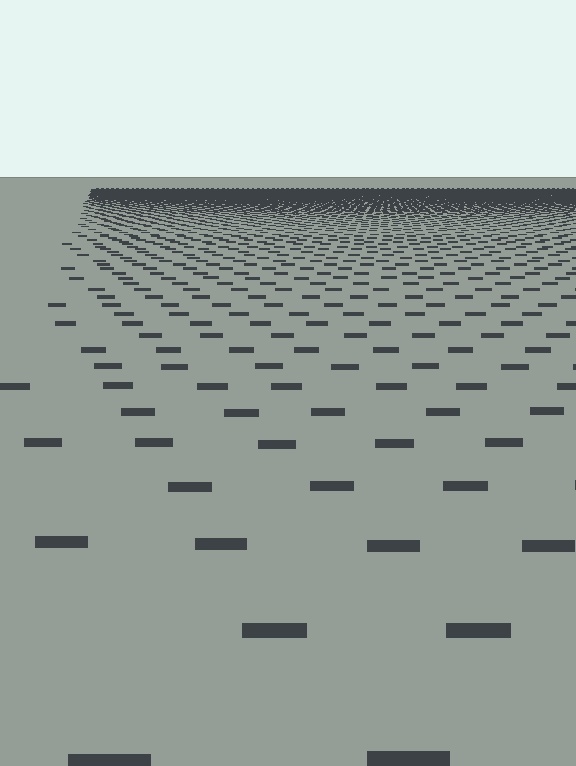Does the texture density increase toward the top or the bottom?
Density increases toward the top.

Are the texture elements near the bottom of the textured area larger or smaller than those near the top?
Larger. Near the bottom, elements are closer to the viewer and appear at a bigger on-screen size.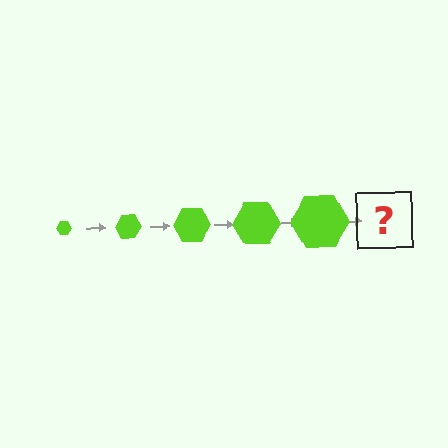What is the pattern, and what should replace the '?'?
The pattern is that the hexagon gets progressively larger each step. The '?' should be a lime hexagon, larger than the previous one.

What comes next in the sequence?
The next element should be a lime hexagon, larger than the previous one.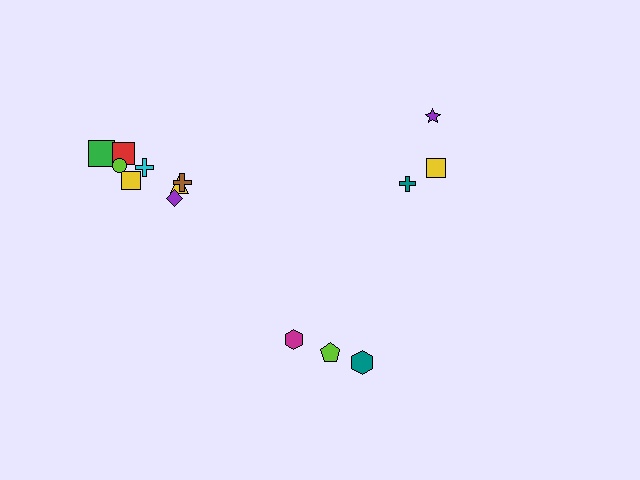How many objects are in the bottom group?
There are 3 objects.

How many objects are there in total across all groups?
There are 14 objects.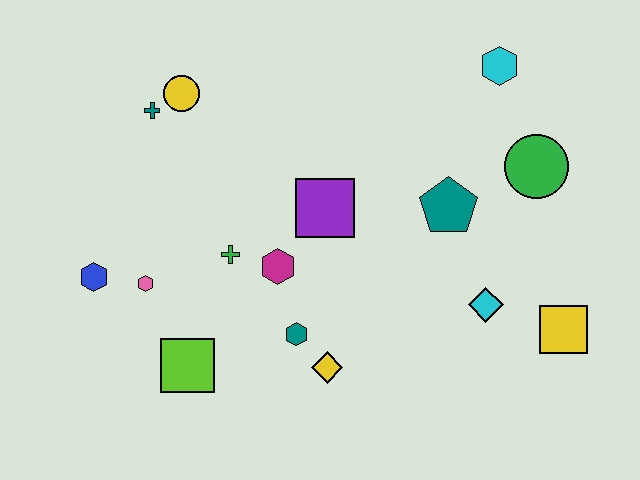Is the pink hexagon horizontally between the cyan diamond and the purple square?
No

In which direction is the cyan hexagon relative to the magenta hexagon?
The cyan hexagon is to the right of the magenta hexagon.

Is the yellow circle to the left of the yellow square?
Yes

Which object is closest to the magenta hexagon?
The green cross is closest to the magenta hexagon.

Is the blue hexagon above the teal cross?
No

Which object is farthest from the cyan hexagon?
The blue hexagon is farthest from the cyan hexagon.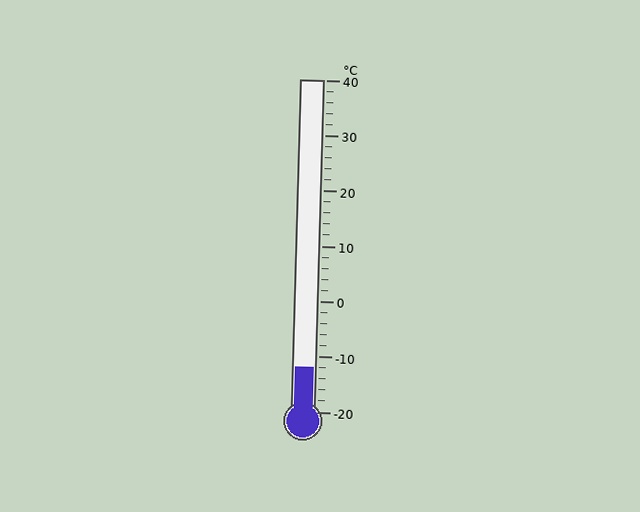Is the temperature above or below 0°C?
The temperature is below 0°C.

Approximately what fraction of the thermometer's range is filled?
The thermometer is filled to approximately 15% of its range.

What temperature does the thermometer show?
The thermometer shows approximately -12°C.